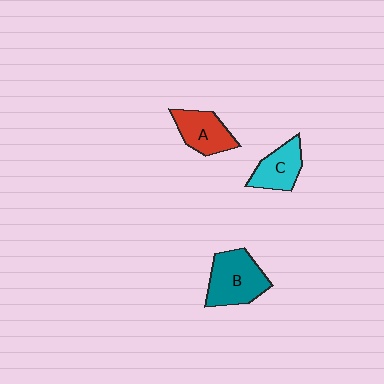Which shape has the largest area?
Shape B (teal).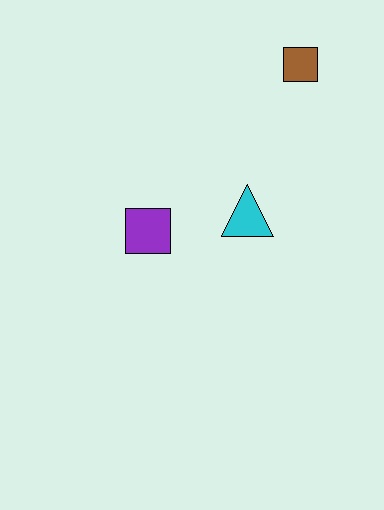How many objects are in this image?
There are 3 objects.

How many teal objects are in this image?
There are no teal objects.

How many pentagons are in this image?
There are no pentagons.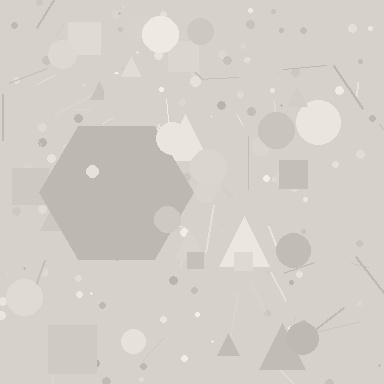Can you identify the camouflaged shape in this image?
The camouflaged shape is a hexagon.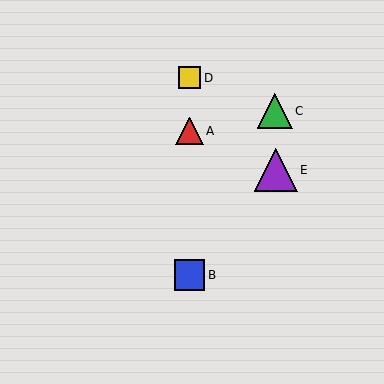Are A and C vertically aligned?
No, A is at x≈189 and C is at x≈275.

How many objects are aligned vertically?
3 objects (A, B, D) are aligned vertically.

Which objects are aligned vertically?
Objects A, B, D are aligned vertically.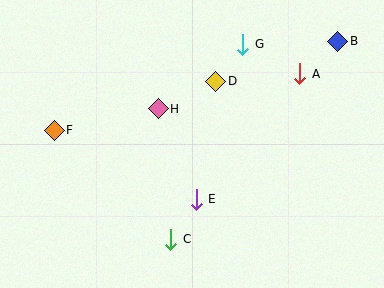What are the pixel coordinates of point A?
Point A is at (300, 74).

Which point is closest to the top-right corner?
Point B is closest to the top-right corner.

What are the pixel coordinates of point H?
Point H is at (158, 109).